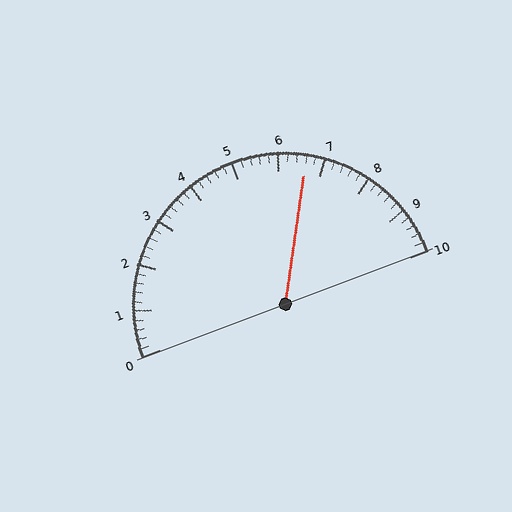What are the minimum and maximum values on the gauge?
The gauge ranges from 0 to 10.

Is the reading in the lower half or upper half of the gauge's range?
The reading is in the upper half of the range (0 to 10).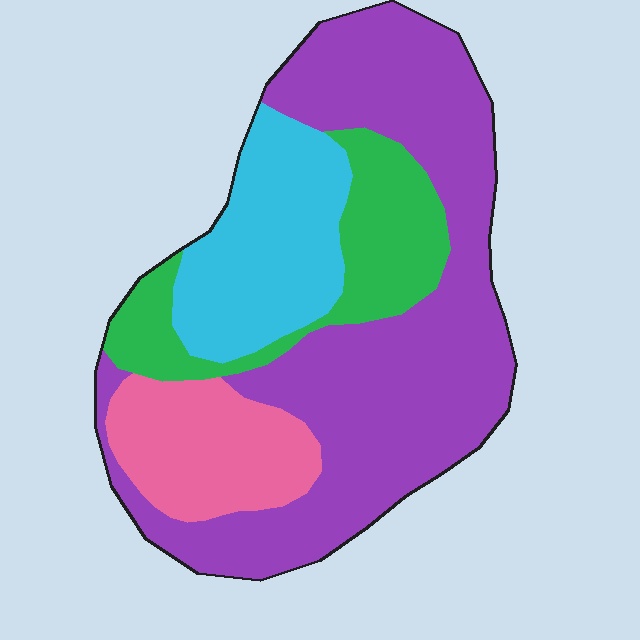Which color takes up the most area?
Purple, at roughly 50%.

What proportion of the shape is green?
Green covers 16% of the shape.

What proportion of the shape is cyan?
Cyan covers 18% of the shape.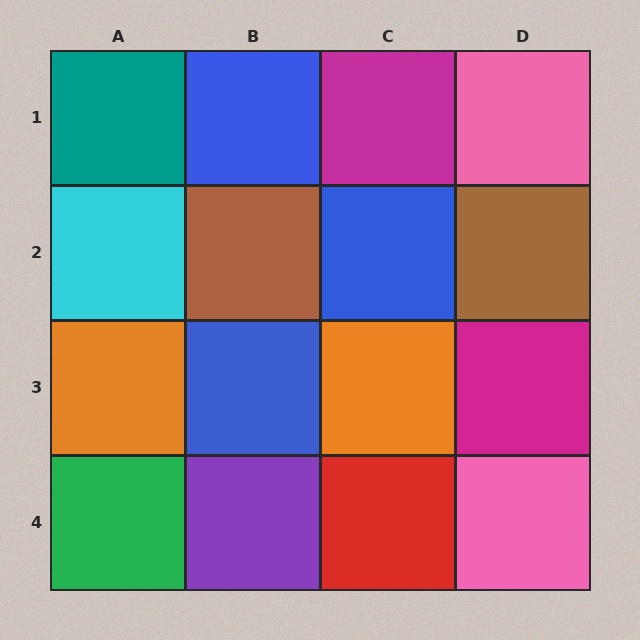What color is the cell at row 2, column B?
Brown.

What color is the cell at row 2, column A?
Cyan.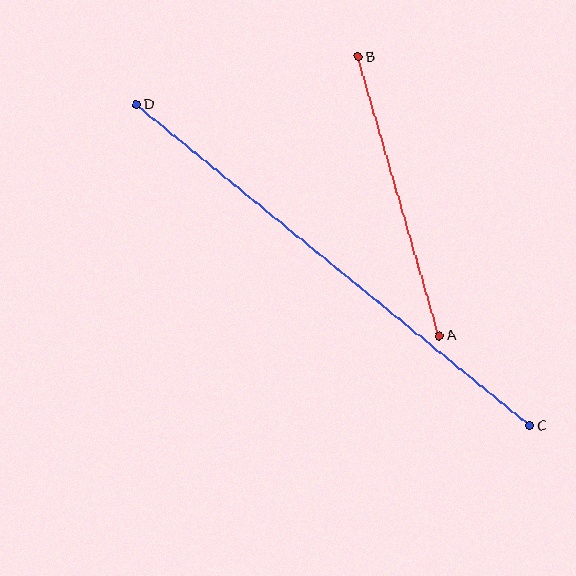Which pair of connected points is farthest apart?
Points C and D are farthest apart.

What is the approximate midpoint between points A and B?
The midpoint is at approximately (399, 196) pixels.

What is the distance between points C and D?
The distance is approximately 508 pixels.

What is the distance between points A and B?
The distance is approximately 290 pixels.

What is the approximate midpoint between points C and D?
The midpoint is at approximately (333, 265) pixels.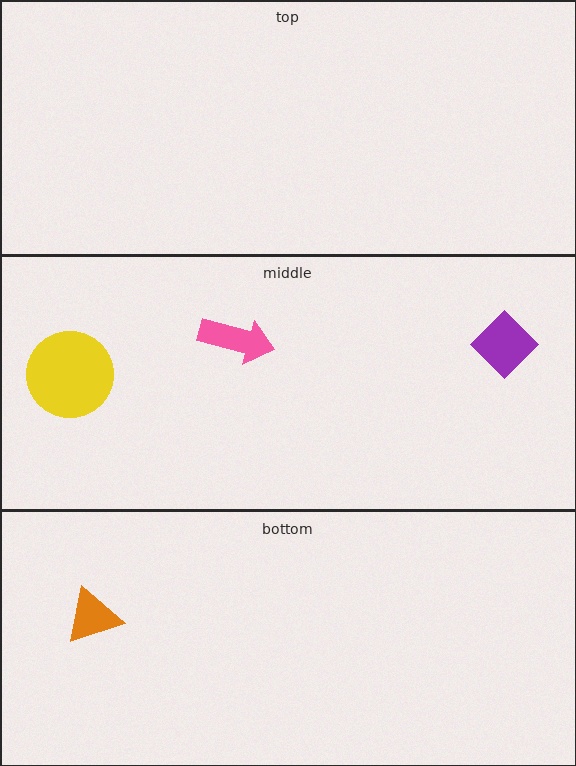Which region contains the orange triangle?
The bottom region.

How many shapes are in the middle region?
3.